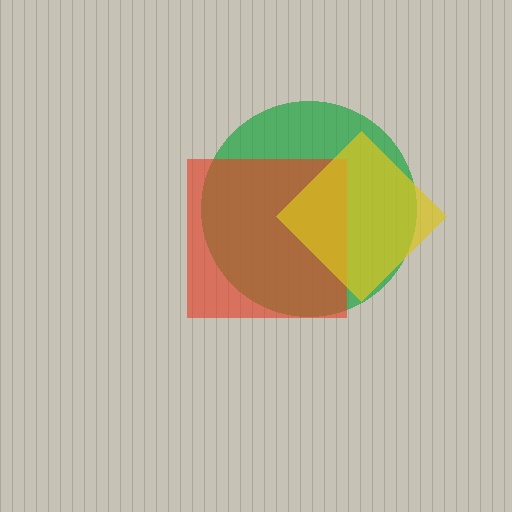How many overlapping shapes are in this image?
There are 3 overlapping shapes in the image.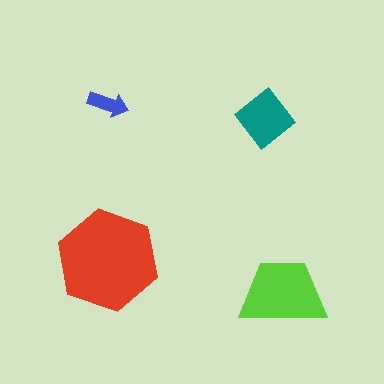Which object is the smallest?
The blue arrow.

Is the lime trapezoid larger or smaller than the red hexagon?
Smaller.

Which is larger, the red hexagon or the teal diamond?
The red hexagon.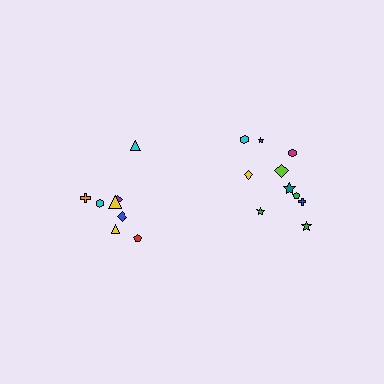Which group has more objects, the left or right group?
The right group.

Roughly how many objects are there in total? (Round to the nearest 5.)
Roughly 20 objects in total.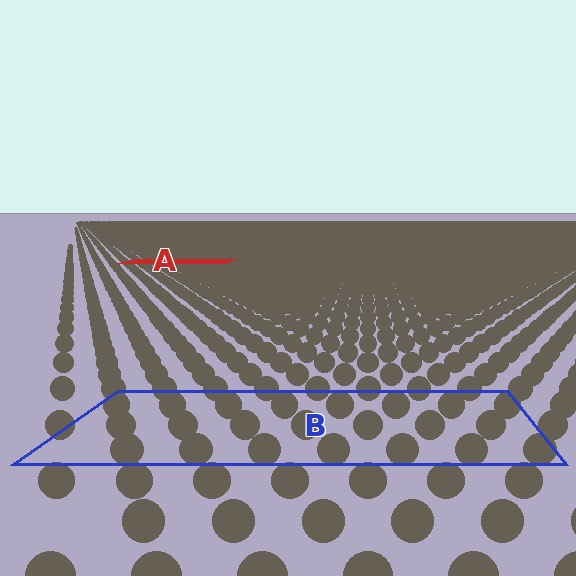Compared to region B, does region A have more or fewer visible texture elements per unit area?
Region A has more texture elements per unit area — they are packed more densely because it is farther away.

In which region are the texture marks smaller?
The texture marks are smaller in region A, because it is farther away.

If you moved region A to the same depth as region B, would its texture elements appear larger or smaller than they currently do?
They would appear larger. At a closer depth, the same texture elements are projected at a bigger on-screen size.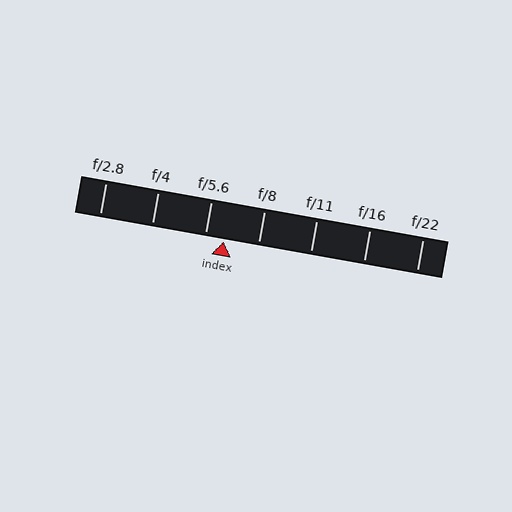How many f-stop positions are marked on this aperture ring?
There are 7 f-stop positions marked.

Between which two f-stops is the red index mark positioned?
The index mark is between f/5.6 and f/8.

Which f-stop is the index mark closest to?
The index mark is closest to f/5.6.